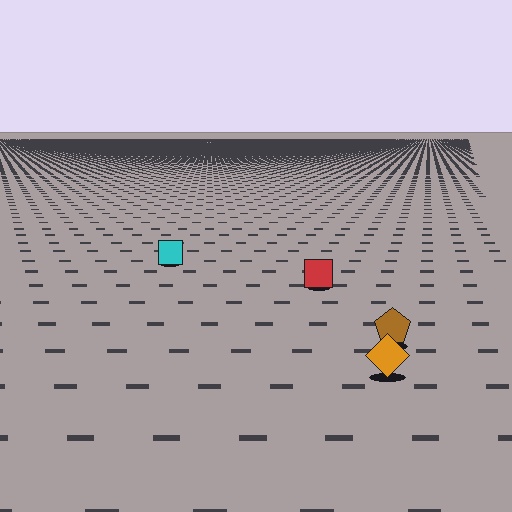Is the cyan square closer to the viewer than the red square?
No. The red square is closer — you can tell from the texture gradient: the ground texture is coarser near it.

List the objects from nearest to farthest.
From nearest to farthest: the orange diamond, the brown pentagon, the red square, the cyan square.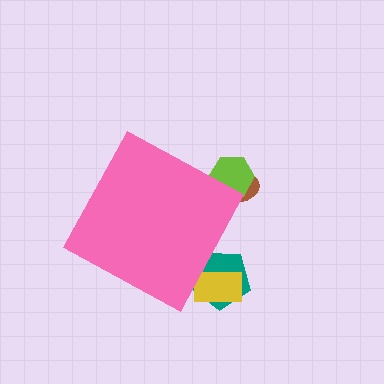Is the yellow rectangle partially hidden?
Yes, the yellow rectangle is partially hidden behind the pink diamond.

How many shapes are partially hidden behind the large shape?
4 shapes are partially hidden.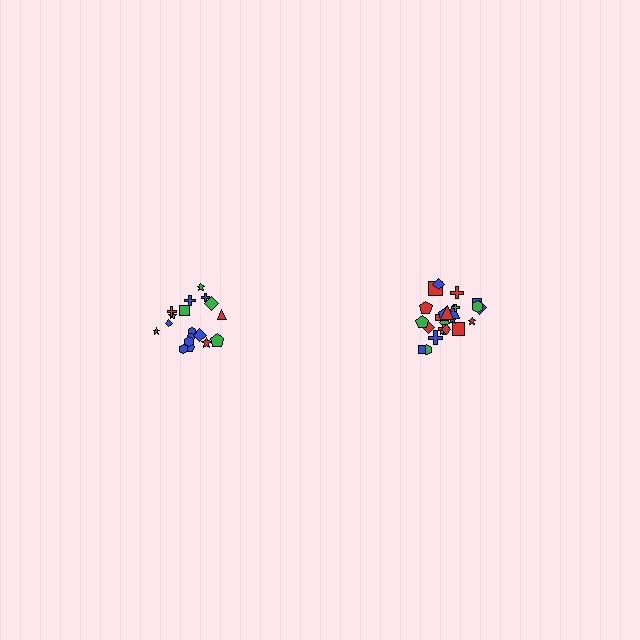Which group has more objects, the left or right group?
The right group.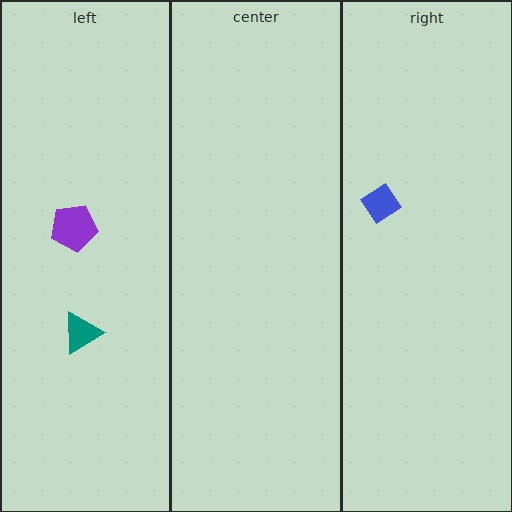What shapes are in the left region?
The teal triangle, the purple pentagon.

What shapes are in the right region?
The blue diamond.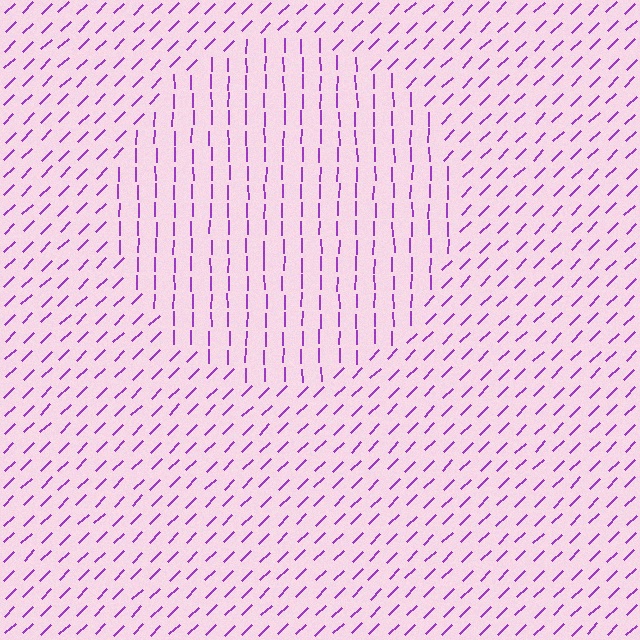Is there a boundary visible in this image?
Yes, there is a texture boundary formed by a change in line orientation.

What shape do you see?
I see a circle.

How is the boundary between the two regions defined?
The boundary is defined purely by a change in line orientation (approximately 45 degrees difference). All lines are the same color and thickness.